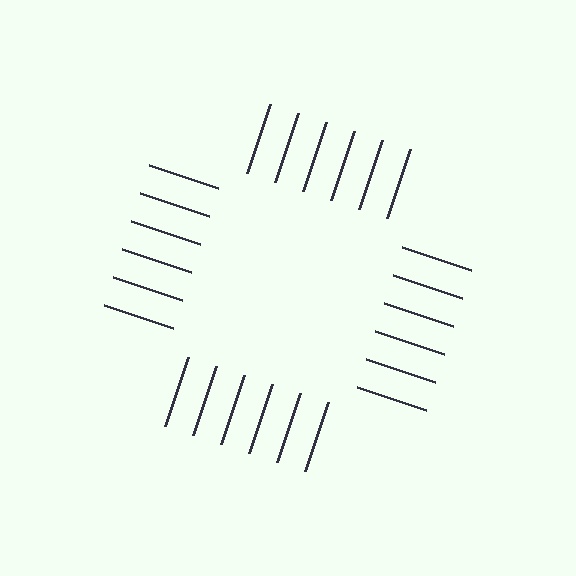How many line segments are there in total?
24 — 6 along each of the 4 edges.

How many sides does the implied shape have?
4 sides — the line-ends trace a square.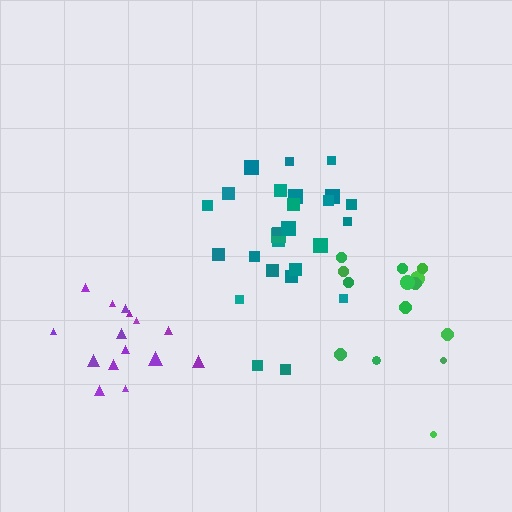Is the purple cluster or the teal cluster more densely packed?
Purple.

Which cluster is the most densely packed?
Purple.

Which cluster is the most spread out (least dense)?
Green.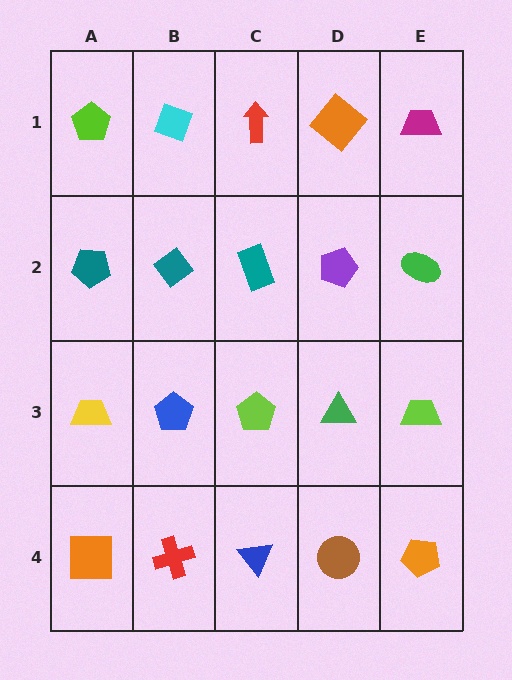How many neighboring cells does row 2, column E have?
3.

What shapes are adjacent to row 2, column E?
A magenta trapezoid (row 1, column E), a lime trapezoid (row 3, column E), a purple pentagon (row 2, column D).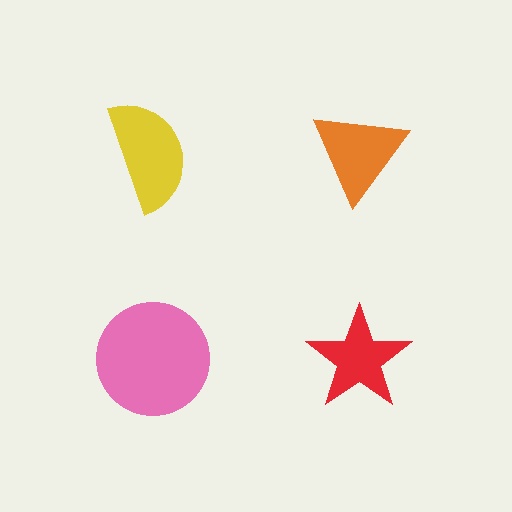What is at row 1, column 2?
An orange triangle.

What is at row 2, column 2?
A red star.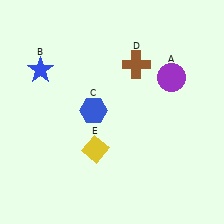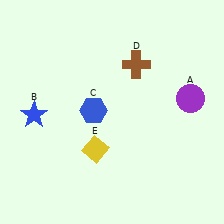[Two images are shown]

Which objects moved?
The objects that moved are: the purple circle (A), the blue star (B).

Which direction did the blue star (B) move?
The blue star (B) moved down.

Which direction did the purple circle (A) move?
The purple circle (A) moved down.